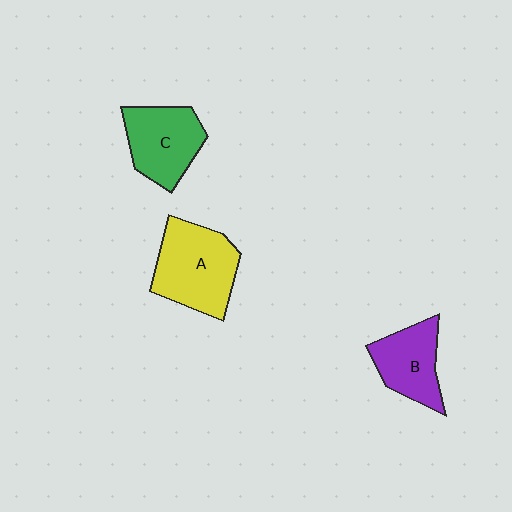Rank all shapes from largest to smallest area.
From largest to smallest: A (yellow), C (green), B (purple).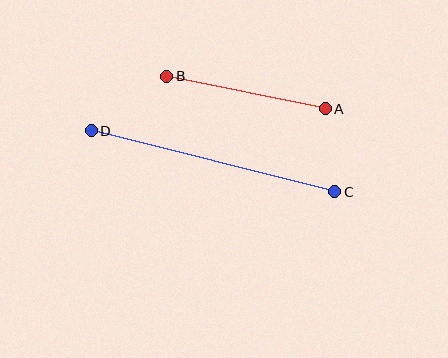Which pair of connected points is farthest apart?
Points C and D are farthest apart.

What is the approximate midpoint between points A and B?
The midpoint is at approximately (246, 92) pixels.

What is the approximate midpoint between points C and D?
The midpoint is at approximately (213, 161) pixels.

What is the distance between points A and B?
The distance is approximately 162 pixels.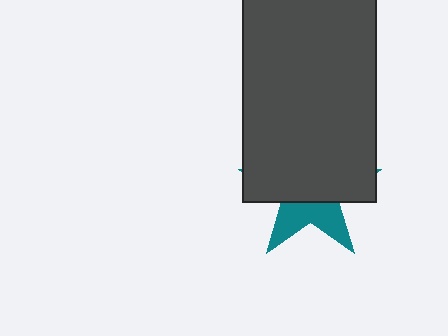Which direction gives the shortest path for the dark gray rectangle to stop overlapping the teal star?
Moving up gives the shortest separation.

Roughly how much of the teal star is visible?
A small part of it is visible (roughly 36%).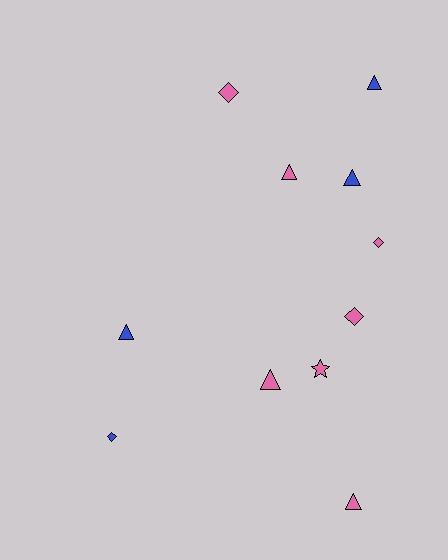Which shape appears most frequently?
Triangle, with 6 objects.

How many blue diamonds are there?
There is 1 blue diamond.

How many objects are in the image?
There are 11 objects.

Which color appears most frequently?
Pink, with 7 objects.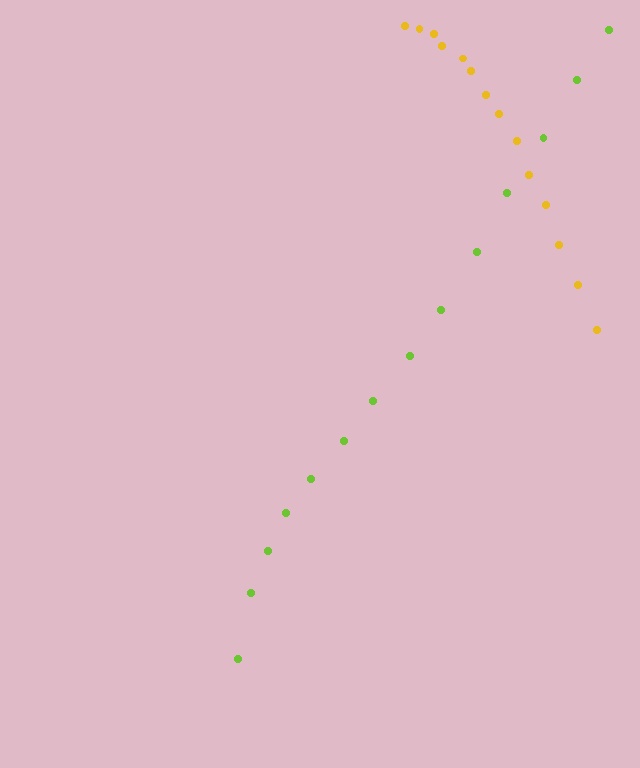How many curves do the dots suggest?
There are 2 distinct paths.